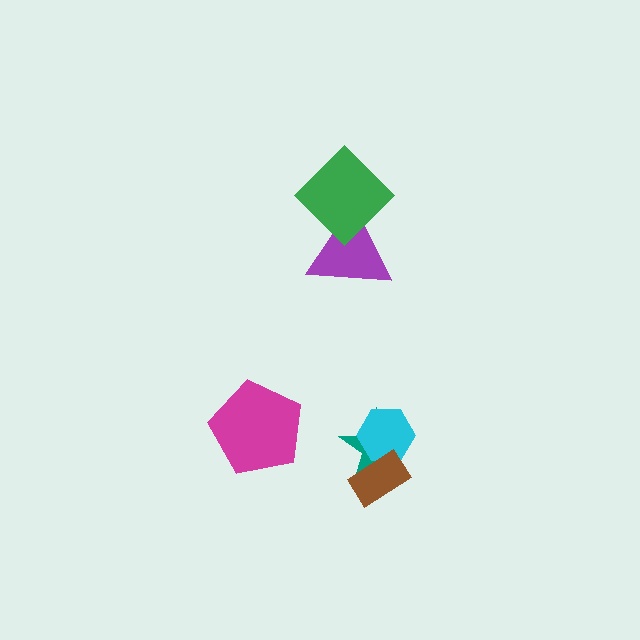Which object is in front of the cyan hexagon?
The brown rectangle is in front of the cyan hexagon.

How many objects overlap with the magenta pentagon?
0 objects overlap with the magenta pentagon.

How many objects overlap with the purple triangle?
1 object overlaps with the purple triangle.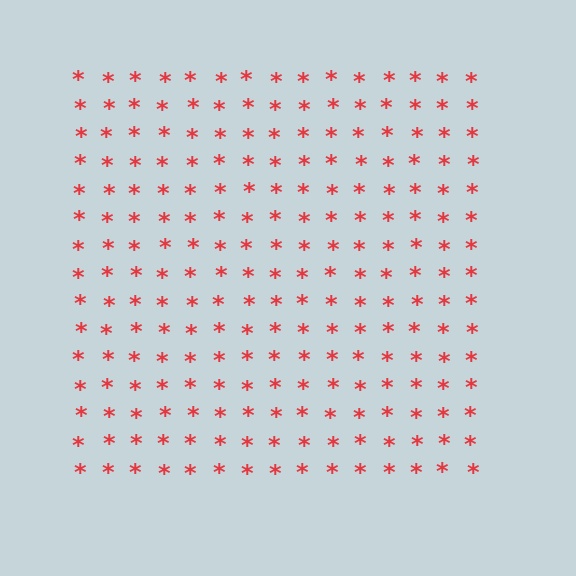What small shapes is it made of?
It is made of small asterisks.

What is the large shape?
The large shape is a square.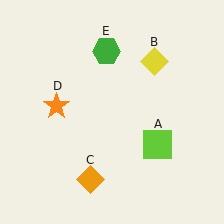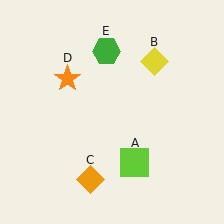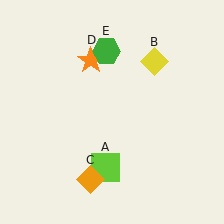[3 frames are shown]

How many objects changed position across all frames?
2 objects changed position: lime square (object A), orange star (object D).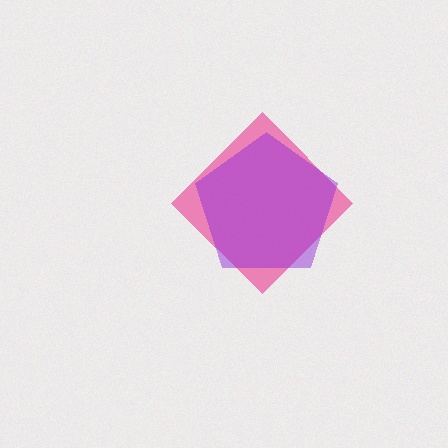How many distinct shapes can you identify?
There are 2 distinct shapes: a pink diamond, a purple pentagon.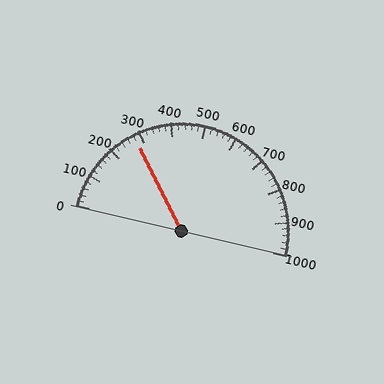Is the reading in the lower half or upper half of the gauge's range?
The reading is in the lower half of the range (0 to 1000).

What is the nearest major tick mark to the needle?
The nearest major tick mark is 300.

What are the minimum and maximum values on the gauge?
The gauge ranges from 0 to 1000.